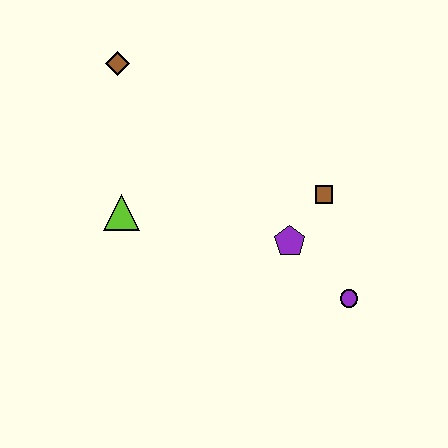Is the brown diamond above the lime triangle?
Yes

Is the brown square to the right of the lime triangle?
Yes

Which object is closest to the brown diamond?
The lime triangle is closest to the brown diamond.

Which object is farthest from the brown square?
The brown diamond is farthest from the brown square.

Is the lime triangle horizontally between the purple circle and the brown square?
No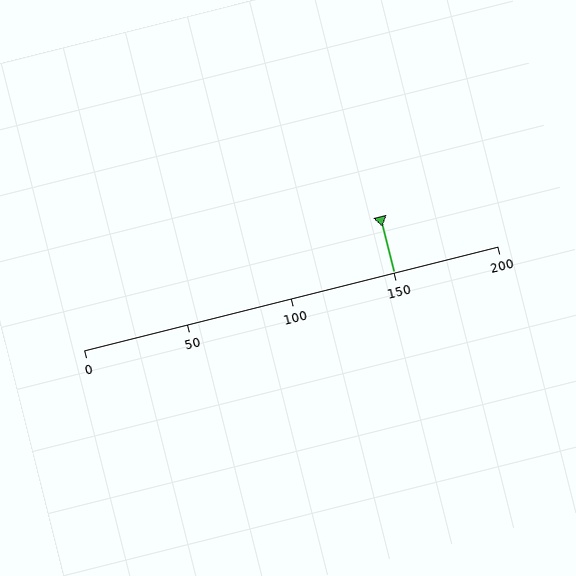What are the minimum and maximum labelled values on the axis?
The axis runs from 0 to 200.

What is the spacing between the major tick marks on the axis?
The major ticks are spaced 50 apart.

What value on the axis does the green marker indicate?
The marker indicates approximately 150.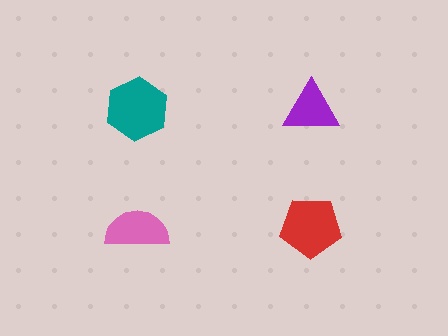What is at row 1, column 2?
A purple triangle.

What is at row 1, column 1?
A teal hexagon.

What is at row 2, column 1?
A pink semicircle.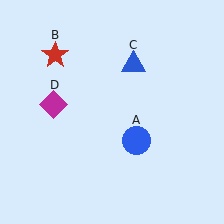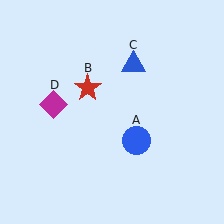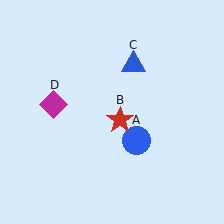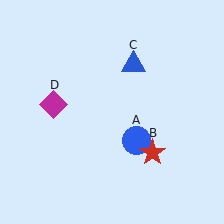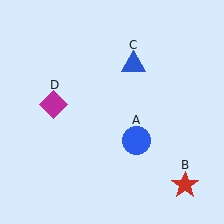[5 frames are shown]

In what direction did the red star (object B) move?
The red star (object B) moved down and to the right.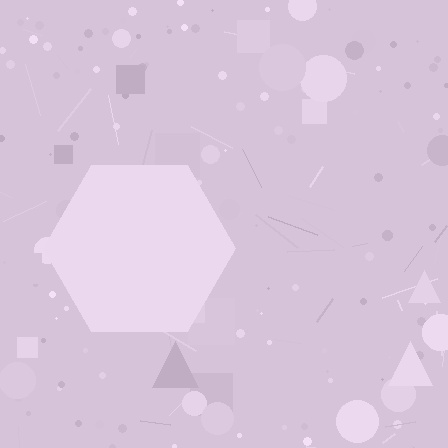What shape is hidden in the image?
A hexagon is hidden in the image.